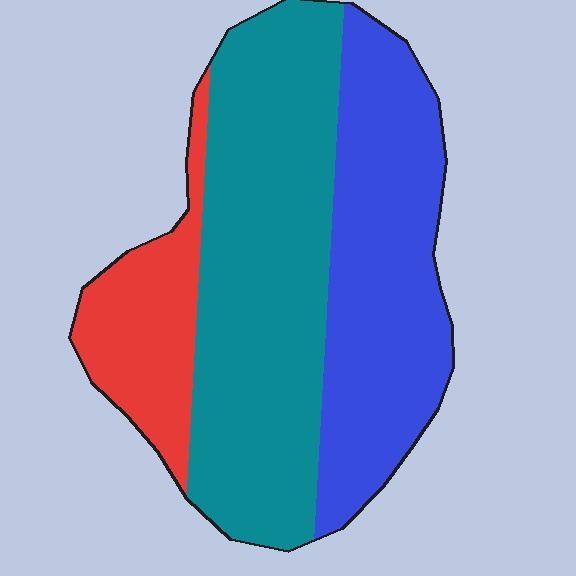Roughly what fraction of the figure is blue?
Blue covers around 35% of the figure.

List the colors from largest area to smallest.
From largest to smallest: teal, blue, red.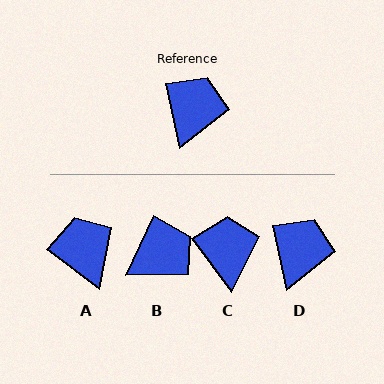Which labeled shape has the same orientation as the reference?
D.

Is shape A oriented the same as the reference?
No, it is off by about 41 degrees.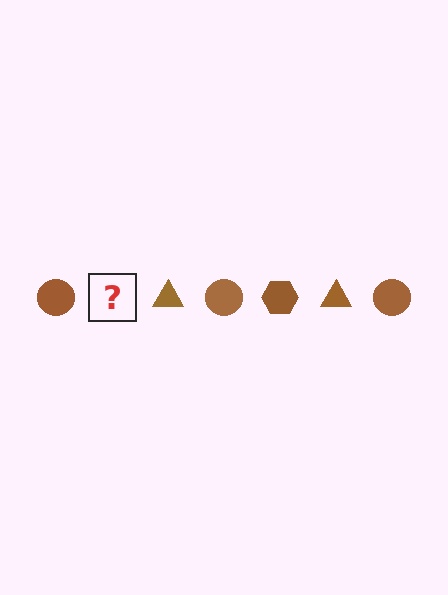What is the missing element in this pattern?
The missing element is a brown hexagon.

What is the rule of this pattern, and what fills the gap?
The rule is that the pattern cycles through circle, hexagon, triangle shapes in brown. The gap should be filled with a brown hexagon.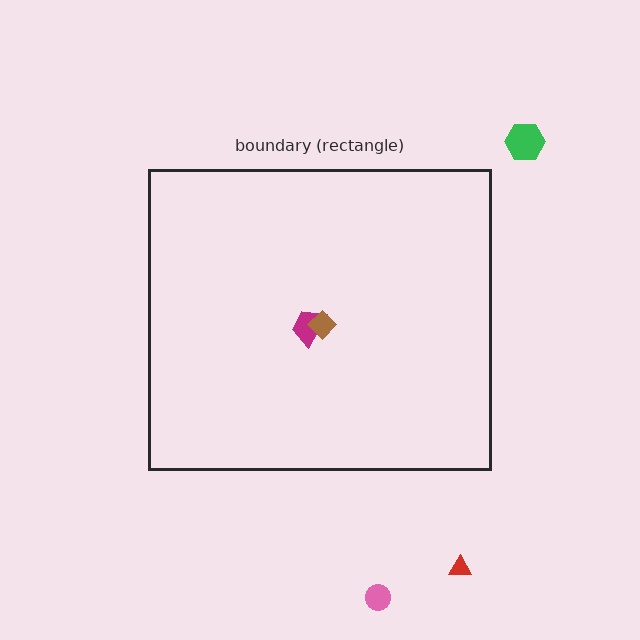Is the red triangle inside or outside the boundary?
Outside.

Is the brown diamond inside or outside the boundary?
Inside.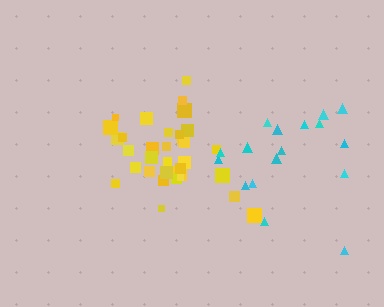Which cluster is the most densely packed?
Yellow.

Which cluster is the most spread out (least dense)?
Cyan.